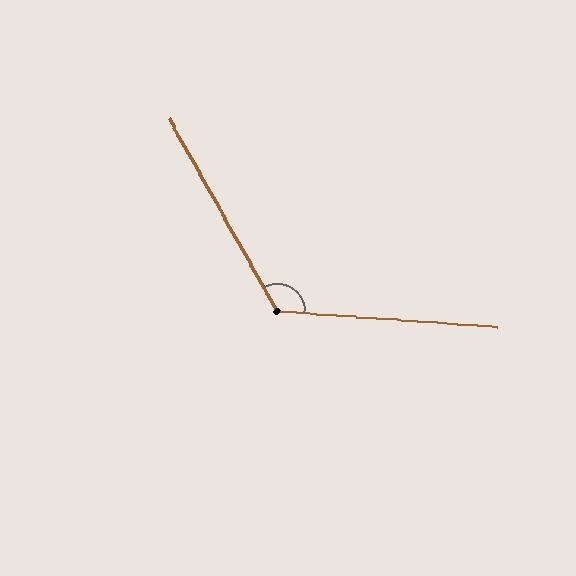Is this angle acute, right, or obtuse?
It is obtuse.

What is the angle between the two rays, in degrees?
Approximately 124 degrees.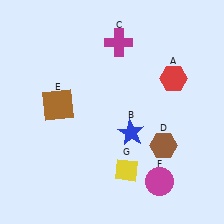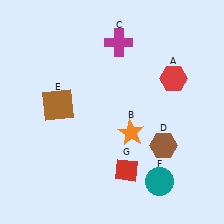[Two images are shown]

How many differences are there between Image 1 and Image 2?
There are 3 differences between the two images.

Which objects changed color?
B changed from blue to orange. F changed from magenta to teal. G changed from yellow to red.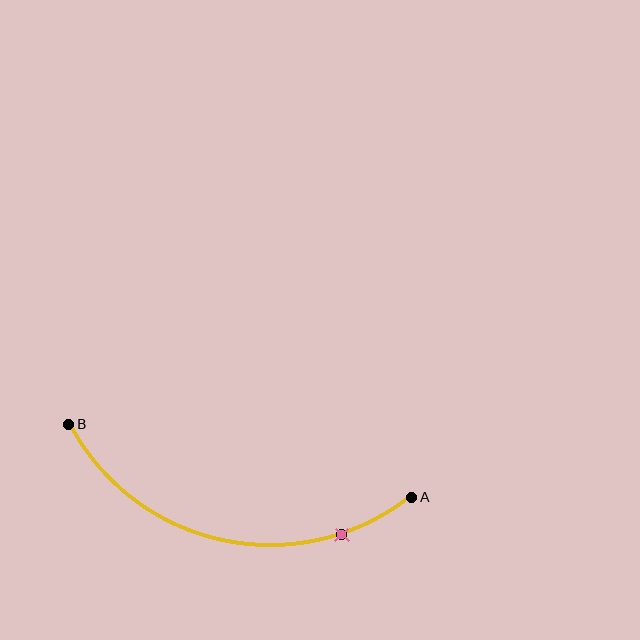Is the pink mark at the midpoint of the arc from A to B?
No. The pink mark lies on the arc but is closer to endpoint A. The arc midpoint would be at the point on the curve equidistant along the arc from both A and B.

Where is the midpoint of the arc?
The arc midpoint is the point on the curve farthest from the straight line joining A and B. It sits below that line.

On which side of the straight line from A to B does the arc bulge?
The arc bulges below the straight line connecting A and B.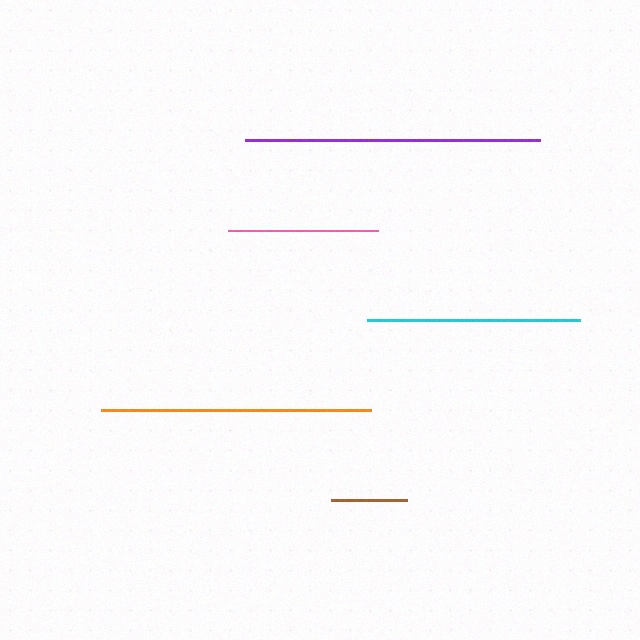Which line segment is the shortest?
The brown line is the shortest at approximately 75 pixels.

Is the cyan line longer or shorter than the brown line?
The cyan line is longer than the brown line.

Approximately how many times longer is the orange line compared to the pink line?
The orange line is approximately 1.8 times the length of the pink line.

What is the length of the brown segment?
The brown segment is approximately 75 pixels long.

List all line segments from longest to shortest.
From longest to shortest: purple, orange, cyan, pink, brown.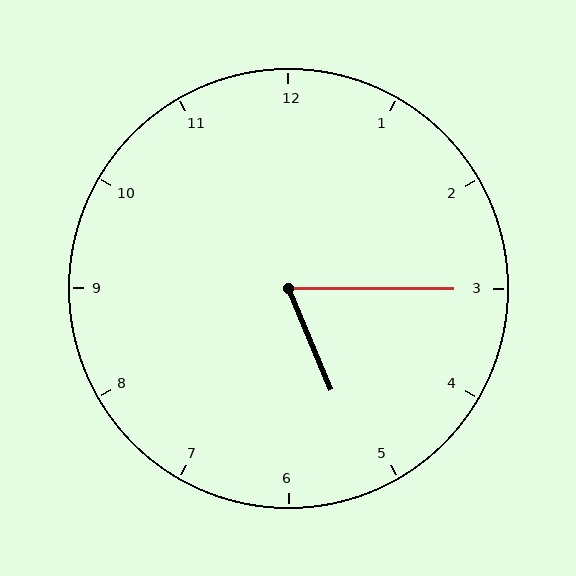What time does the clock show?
5:15.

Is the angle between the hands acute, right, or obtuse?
It is acute.